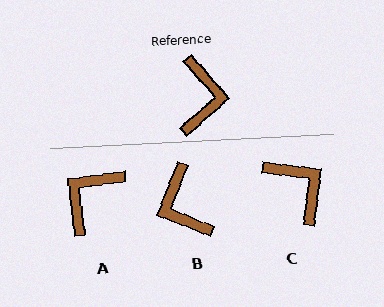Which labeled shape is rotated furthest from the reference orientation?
B, about 153 degrees away.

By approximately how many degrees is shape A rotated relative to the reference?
Approximately 146 degrees counter-clockwise.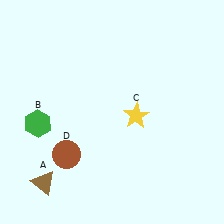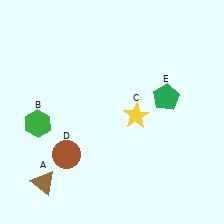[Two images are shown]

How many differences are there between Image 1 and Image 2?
There is 1 difference between the two images.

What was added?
A green pentagon (E) was added in Image 2.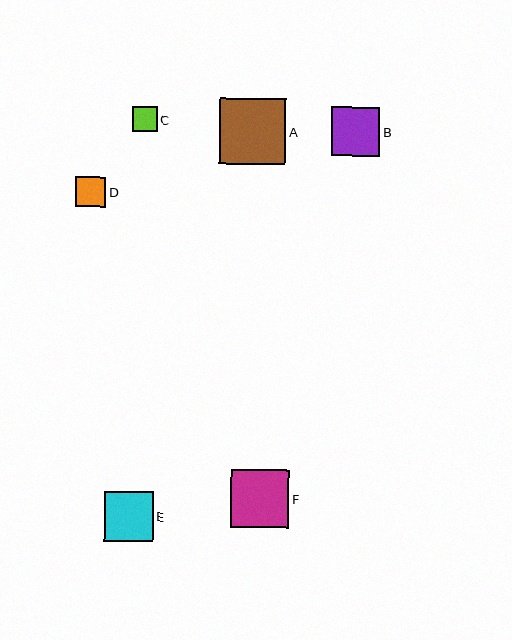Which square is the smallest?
Square C is the smallest with a size of approximately 25 pixels.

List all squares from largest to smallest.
From largest to smallest: A, F, E, B, D, C.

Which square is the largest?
Square A is the largest with a size of approximately 66 pixels.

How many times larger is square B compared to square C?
Square B is approximately 1.9 times the size of square C.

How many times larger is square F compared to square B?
Square F is approximately 1.2 times the size of square B.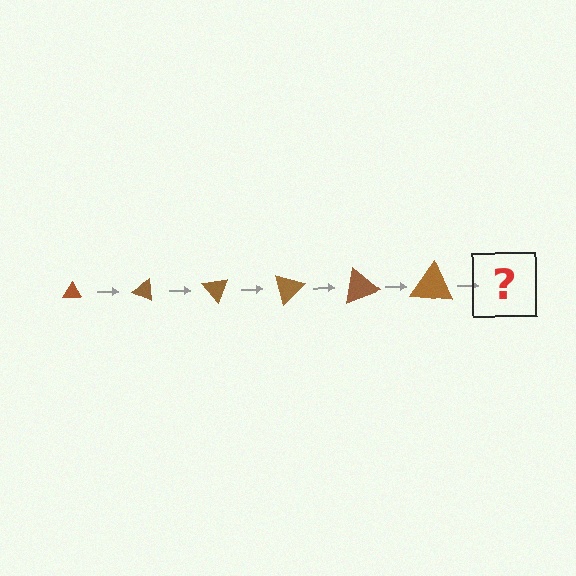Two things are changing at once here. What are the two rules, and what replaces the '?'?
The two rules are that the triangle grows larger each step and it rotates 25 degrees each step. The '?' should be a triangle, larger than the previous one and rotated 150 degrees from the start.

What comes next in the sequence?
The next element should be a triangle, larger than the previous one and rotated 150 degrees from the start.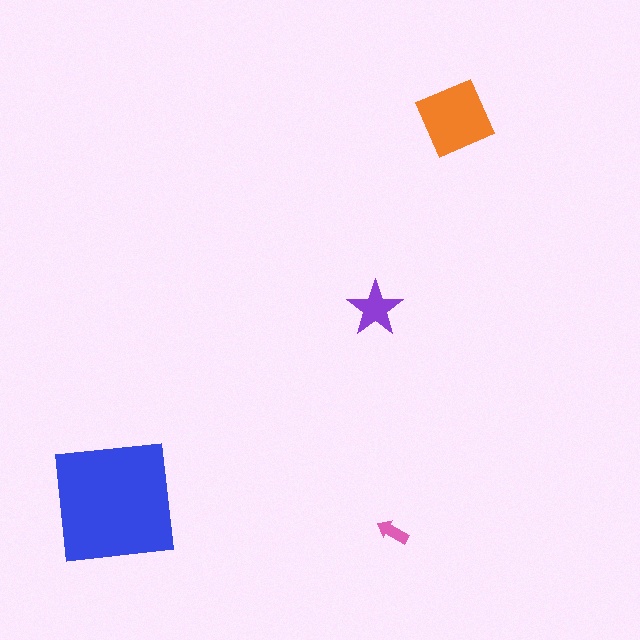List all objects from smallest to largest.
The pink arrow, the purple star, the orange diamond, the blue square.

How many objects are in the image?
There are 4 objects in the image.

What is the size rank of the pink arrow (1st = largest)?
4th.